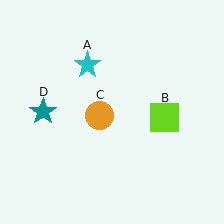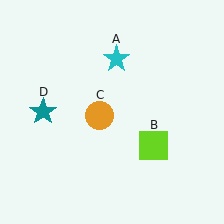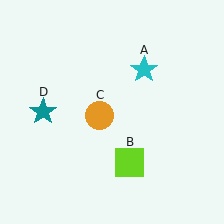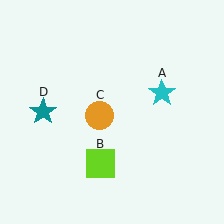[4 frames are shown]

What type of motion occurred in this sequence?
The cyan star (object A), lime square (object B) rotated clockwise around the center of the scene.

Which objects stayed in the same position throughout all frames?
Orange circle (object C) and teal star (object D) remained stationary.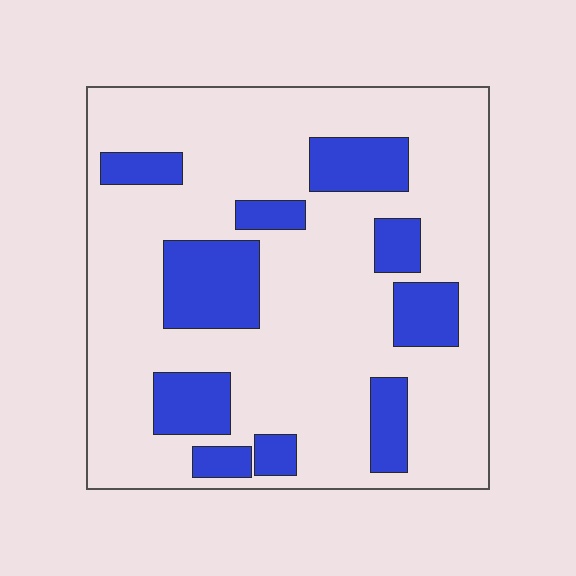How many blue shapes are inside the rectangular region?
10.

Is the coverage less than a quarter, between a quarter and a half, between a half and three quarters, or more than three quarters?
Less than a quarter.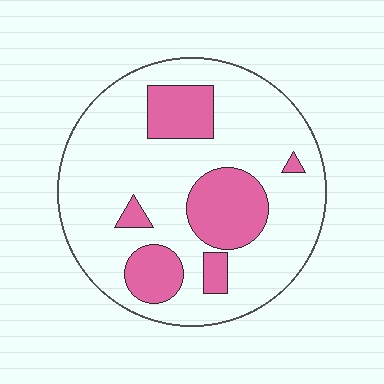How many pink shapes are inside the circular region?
6.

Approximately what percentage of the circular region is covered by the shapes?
Approximately 25%.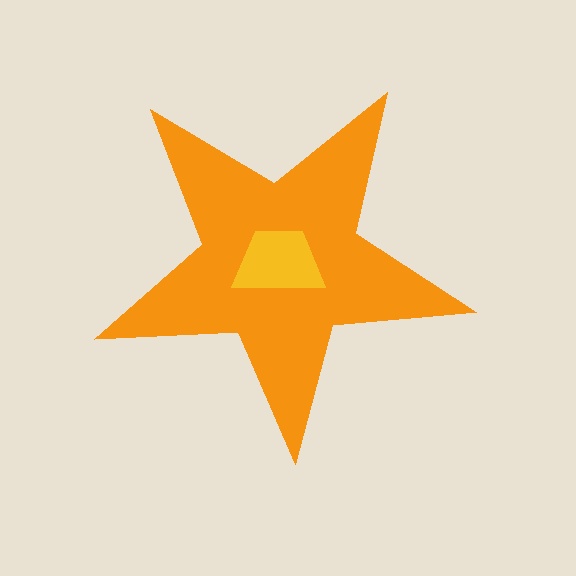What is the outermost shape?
The orange star.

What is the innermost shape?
The yellow trapezoid.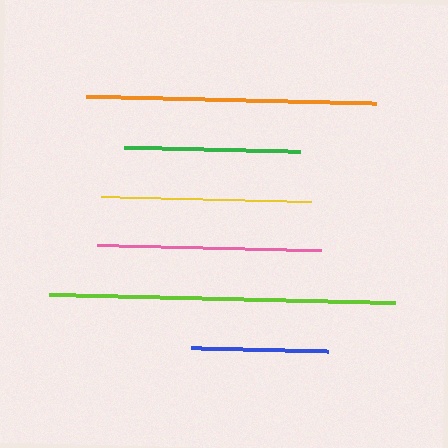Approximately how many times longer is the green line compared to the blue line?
The green line is approximately 1.3 times the length of the blue line.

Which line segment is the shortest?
The blue line is the shortest at approximately 137 pixels.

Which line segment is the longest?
The lime line is the longest at approximately 346 pixels.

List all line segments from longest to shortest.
From longest to shortest: lime, orange, pink, yellow, green, blue.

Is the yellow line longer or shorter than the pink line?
The pink line is longer than the yellow line.